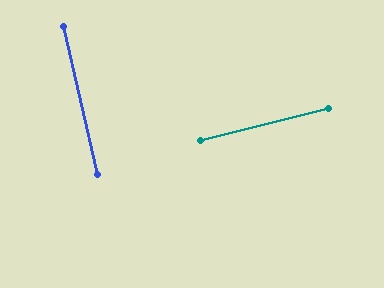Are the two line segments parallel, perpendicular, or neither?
Perpendicular — they meet at approximately 88°.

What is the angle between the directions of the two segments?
Approximately 88 degrees.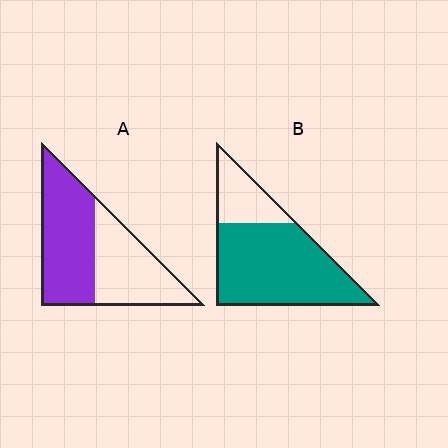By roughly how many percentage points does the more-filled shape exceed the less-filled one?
By roughly 20 percentage points (B over A).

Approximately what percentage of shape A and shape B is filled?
A is approximately 55% and B is approximately 75%.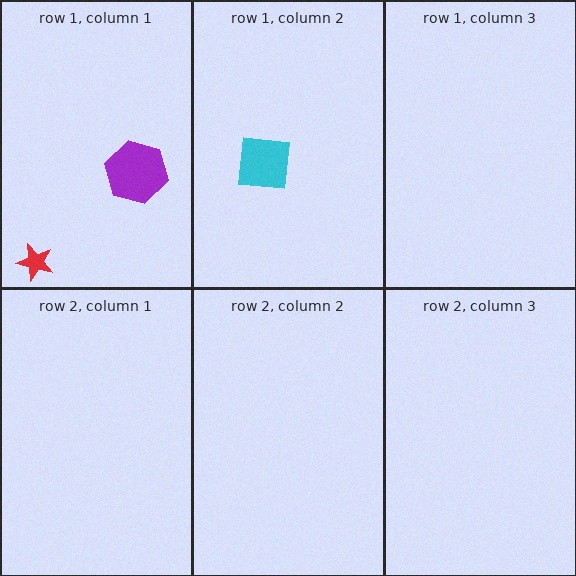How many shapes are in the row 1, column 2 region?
1.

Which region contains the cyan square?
The row 1, column 2 region.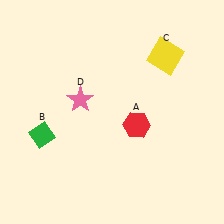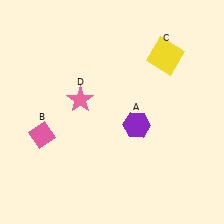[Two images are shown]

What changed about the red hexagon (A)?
In Image 1, A is red. In Image 2, it changed to purple.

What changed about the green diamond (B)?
In Image 1, B is green. In Image 2, it changed to pink.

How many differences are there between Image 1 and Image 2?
There are 2 differences between the two images.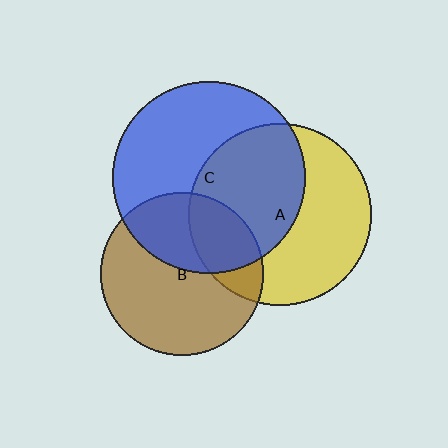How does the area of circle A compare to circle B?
Approximately 1.3 times.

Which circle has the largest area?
Circle C (blue).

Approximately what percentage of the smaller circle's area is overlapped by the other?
Approximately 25%.